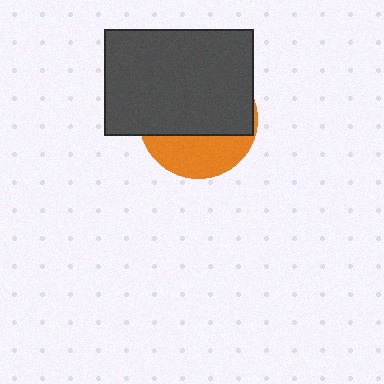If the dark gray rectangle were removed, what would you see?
You would see the complete orange circle.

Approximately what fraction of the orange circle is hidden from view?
Roughly 66% of the orange circle is hidden behind the dark gray rectangle.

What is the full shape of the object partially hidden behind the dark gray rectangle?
The partially hidden object is an orange circle.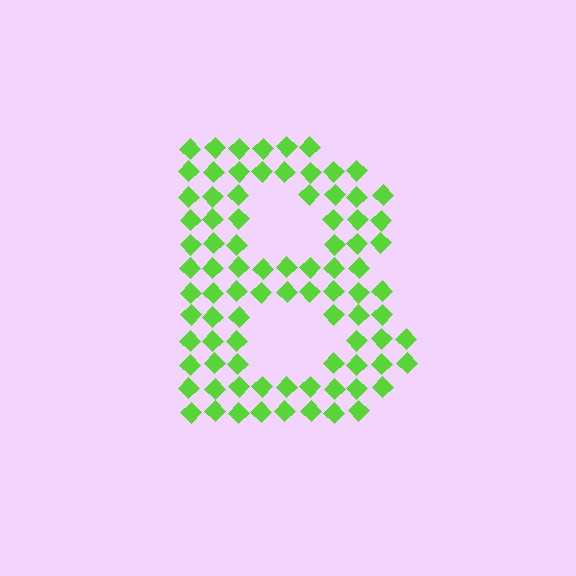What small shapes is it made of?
It is made of small diamonds.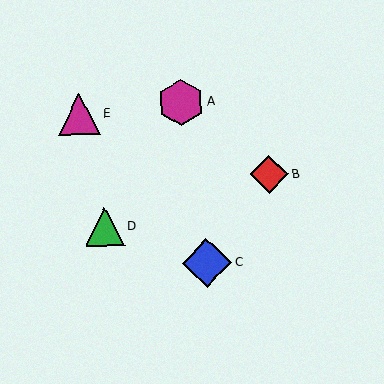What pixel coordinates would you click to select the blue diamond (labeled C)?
Click at (207, 263) to select the blue diamond C.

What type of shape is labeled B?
Shape B is a red diamond.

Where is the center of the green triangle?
The center of the green triangle is at (105, 227).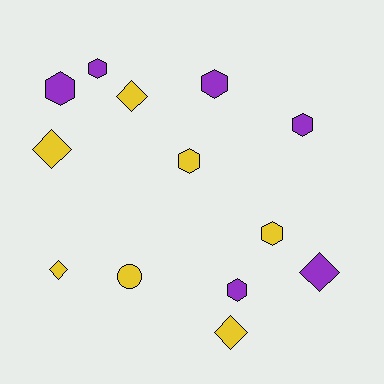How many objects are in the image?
There are 13 objects.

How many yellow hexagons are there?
There are 2 yellow hexagons.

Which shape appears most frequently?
Hexagon, with 7 objects.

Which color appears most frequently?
Yellow, with 7 objects.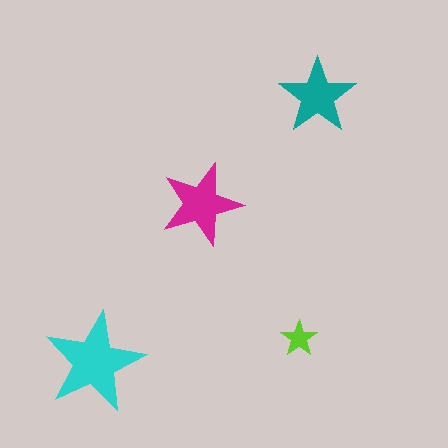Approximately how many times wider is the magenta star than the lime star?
About 2.5 times wider.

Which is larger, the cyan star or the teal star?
The cyan one.